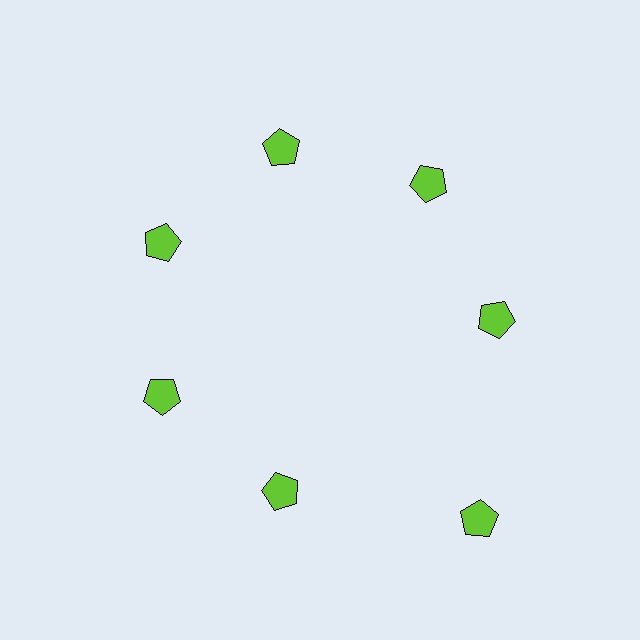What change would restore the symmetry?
The symmetry would be restored by moving it inward, back onto the ring so that all 7 pentagons sit at equal angles and equal distance from the center.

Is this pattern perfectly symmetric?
No. The 7 lime pentagons are arranged in a ring, but one element near the 5 o'clock position is pushed outward from the center, breaking the 7-fold rotational symmetry.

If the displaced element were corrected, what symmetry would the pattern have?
It would have 7-fold rotational symmetry — the pattern would map onto itself every 51 degrees.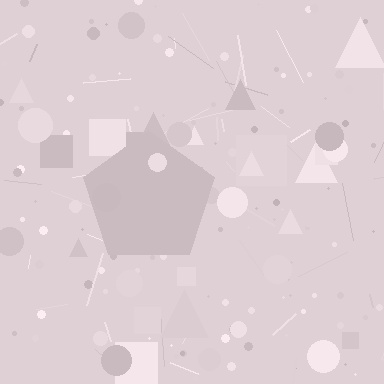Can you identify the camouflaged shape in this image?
The camouflaged shape is a pentagon.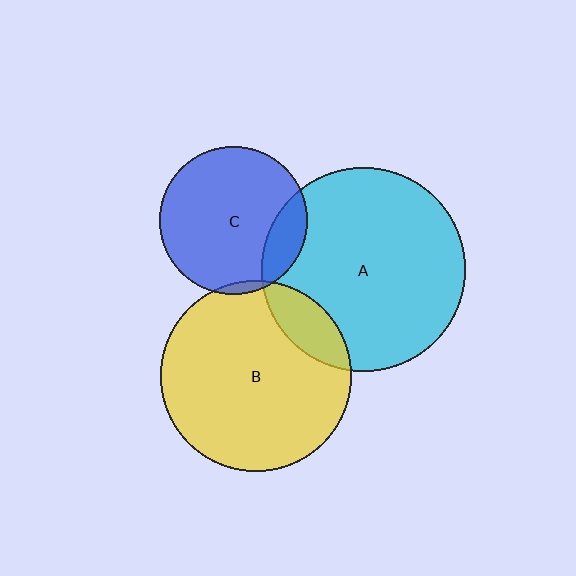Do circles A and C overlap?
Yes.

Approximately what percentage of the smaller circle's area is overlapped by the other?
Approximately 15%.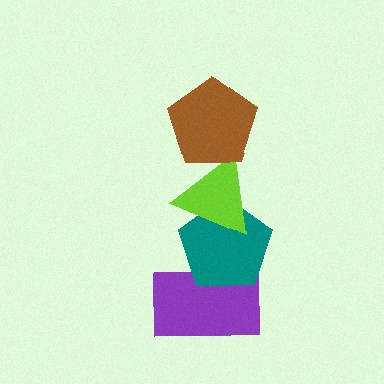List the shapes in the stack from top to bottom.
From top to bottom: the brown pentagon, the lime triangle, the teal pentagon, the purple rectangle.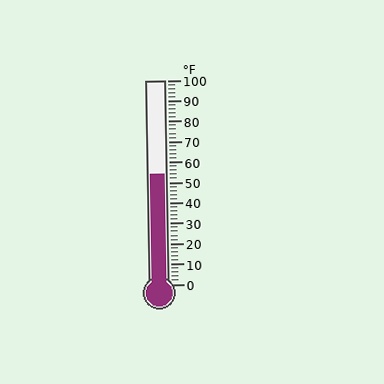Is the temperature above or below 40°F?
The temperature is above 40°F.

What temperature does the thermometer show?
The thermometer shows approximately 54°F.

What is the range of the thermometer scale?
The thermometer scale ranges from 0°F to 100°F.